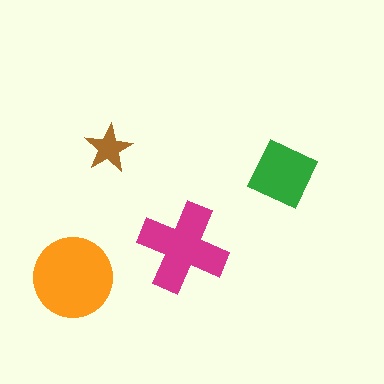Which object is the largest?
The orange circle.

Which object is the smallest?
The brown star.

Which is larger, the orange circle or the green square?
The orange circle.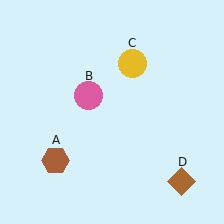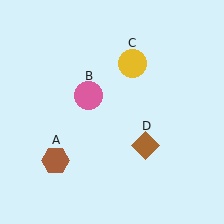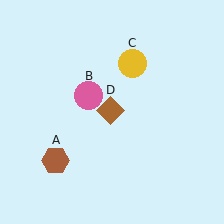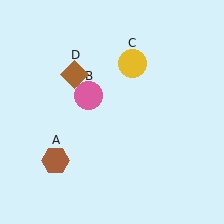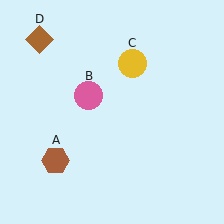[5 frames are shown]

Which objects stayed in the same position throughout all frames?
Brown hexagon (object A) and pink circle (object B) and yellow circle (object C) remained stationary.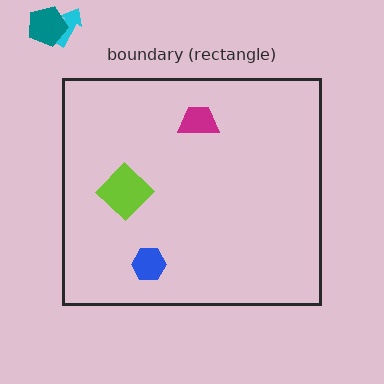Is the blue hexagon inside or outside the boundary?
Inside.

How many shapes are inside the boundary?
3 inside, 2 outside.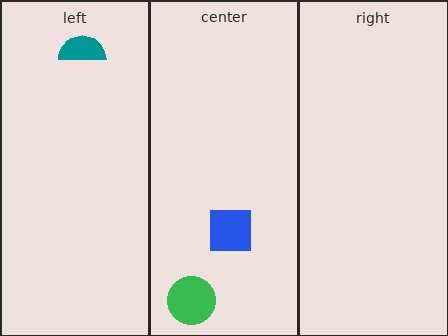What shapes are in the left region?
The teal semicircle.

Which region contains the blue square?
The center region.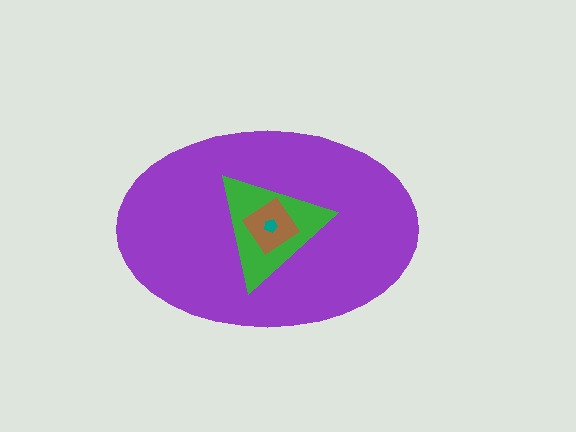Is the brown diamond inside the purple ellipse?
Yes.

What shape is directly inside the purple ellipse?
The green triangle.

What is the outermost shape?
The purple ellipse.